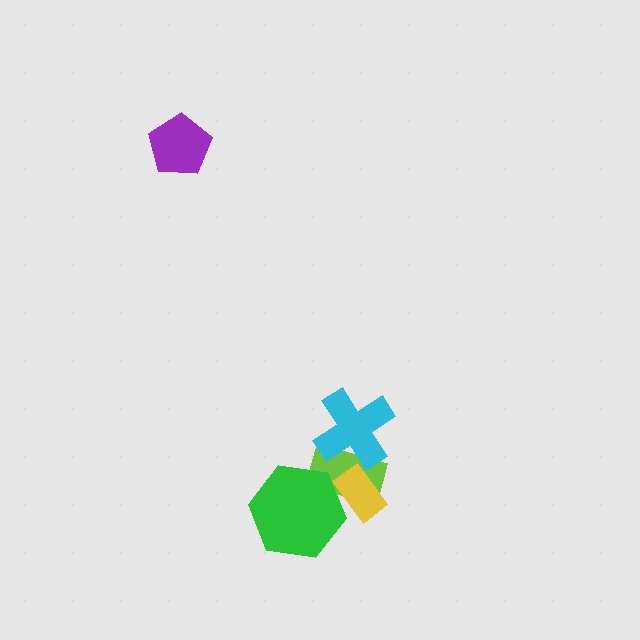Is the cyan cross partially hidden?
No, no other shape covers it.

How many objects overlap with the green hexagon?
2 objects overlap with the green hexagon.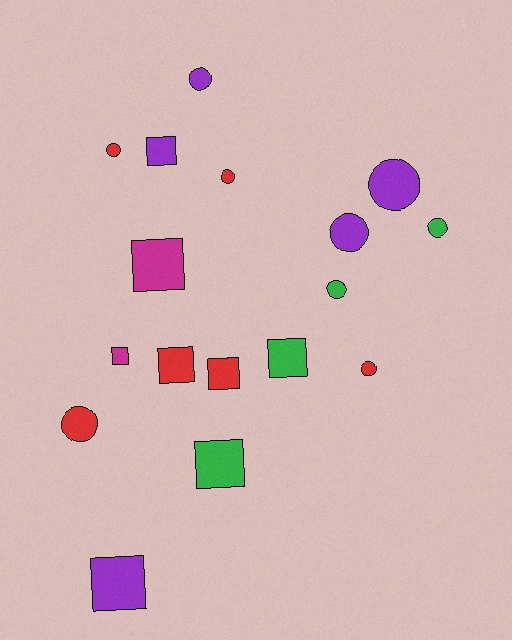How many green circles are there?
There are 2 green circles.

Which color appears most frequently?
Red, with 6 objects.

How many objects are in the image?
There are 17 objects.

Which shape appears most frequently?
Circle, with 9 objects.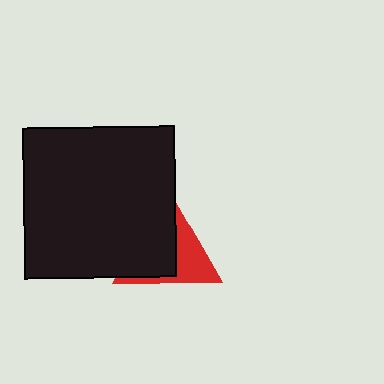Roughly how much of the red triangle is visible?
A small part of it is visible (roughly 42%).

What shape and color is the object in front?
The object in front is a black square.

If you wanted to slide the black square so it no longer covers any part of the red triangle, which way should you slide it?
Slide it left — that is the most direct way to separate the two shapes.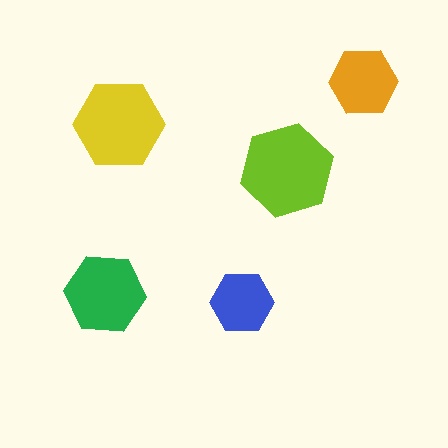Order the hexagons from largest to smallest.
the lime one, the yellow one, the green one, the orange one, the blue one.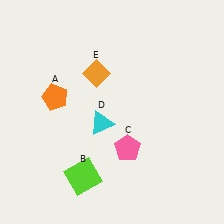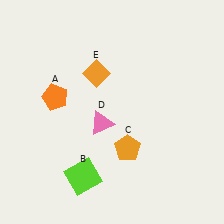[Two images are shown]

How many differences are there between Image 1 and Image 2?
There are 2 differences between the two images.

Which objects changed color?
C changed from pink to orange. D changed from cyan to pink.